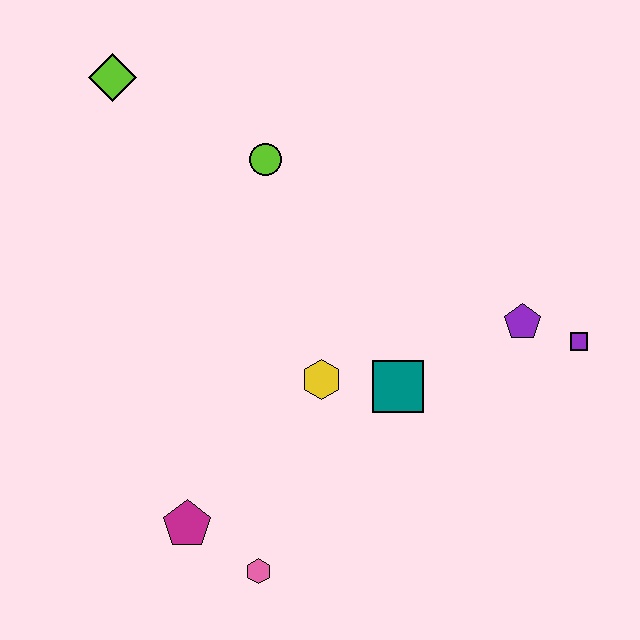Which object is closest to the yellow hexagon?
The teal square is closest to the yellow hexagon.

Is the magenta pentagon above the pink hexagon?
Yes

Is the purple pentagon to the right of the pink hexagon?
Yes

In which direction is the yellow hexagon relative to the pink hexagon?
The yellow hexagon is above the pink hexagon.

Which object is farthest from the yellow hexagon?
The lime diamond is farthest from the yellow hexagon.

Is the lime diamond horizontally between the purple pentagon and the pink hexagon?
No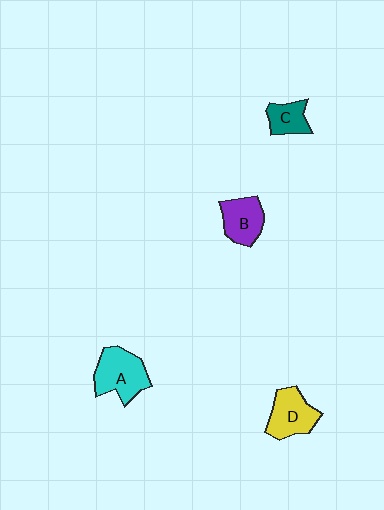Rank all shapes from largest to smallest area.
From largest to smallest: A (cyan), D (yellow), B (purple), C (teal).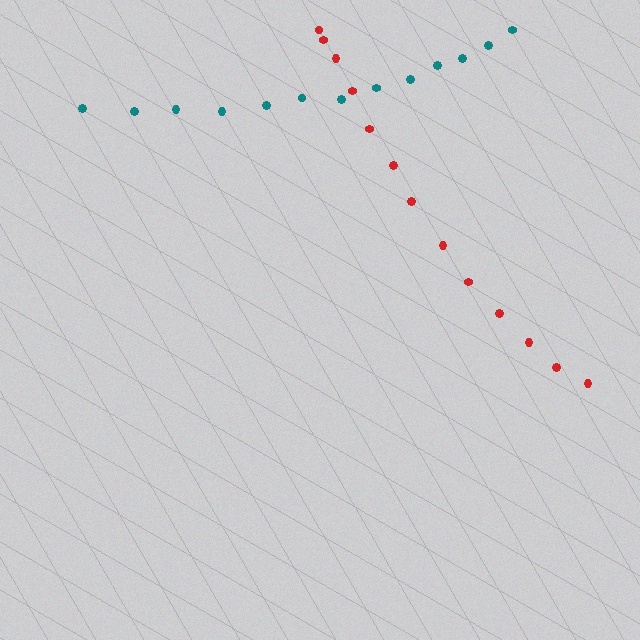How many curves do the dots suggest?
There are 2 distinct paths.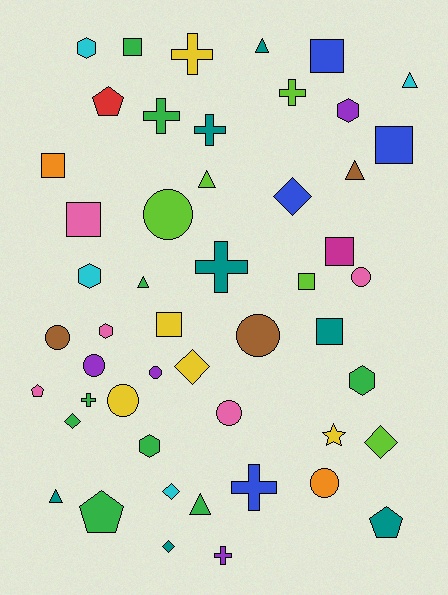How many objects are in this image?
There are 50 objects.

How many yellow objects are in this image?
There are 5 yellow objects.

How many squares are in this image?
There are 9 squares.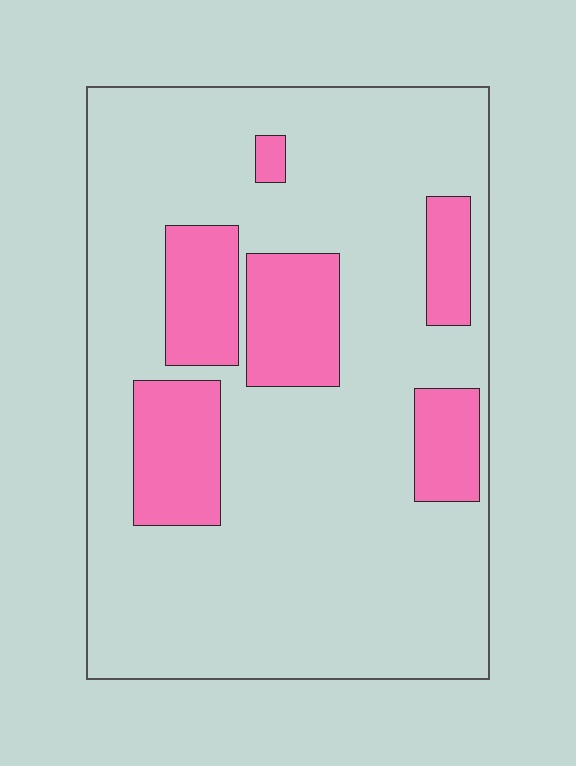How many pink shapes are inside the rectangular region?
6.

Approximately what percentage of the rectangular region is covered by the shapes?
Approximately 20%.